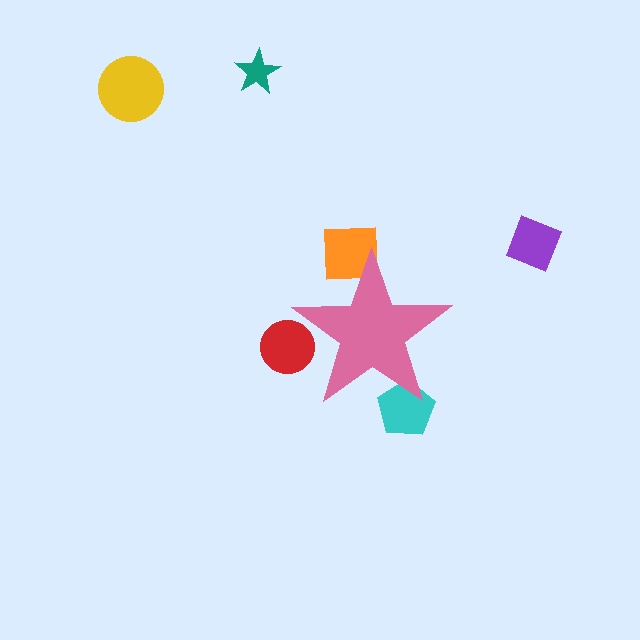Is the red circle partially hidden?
Yes, the red circle is partially hidden behind the pink star.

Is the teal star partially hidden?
No, the teal star is fully visible.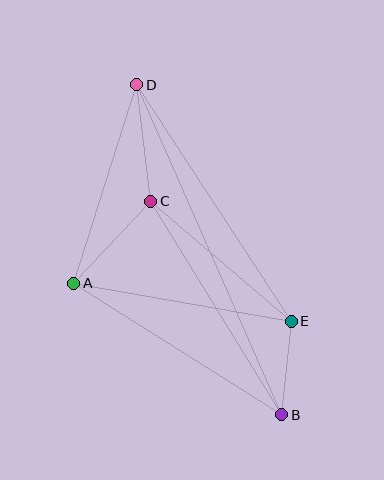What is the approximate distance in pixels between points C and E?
The distance between C and E is approximately 185 pixels.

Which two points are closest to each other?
Points B and E are closest to each other.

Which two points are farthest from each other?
Points B and D are farthest from each other.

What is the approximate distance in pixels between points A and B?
The distance between A and B is approximately 246 pixels.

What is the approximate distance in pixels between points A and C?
The distance between A and C is approximately 113 pixels.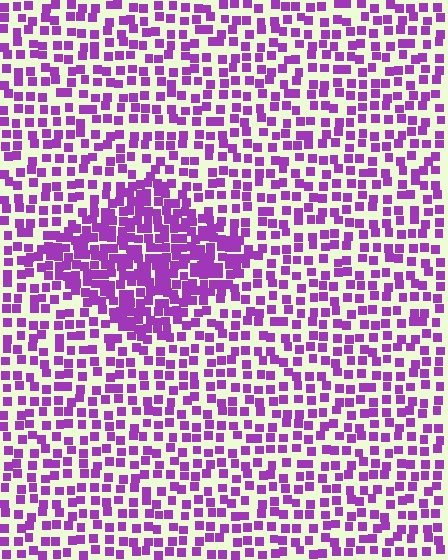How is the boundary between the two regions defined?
The boundary is defined by a change in element density (approximately 2.0x ratio). All elements are the same color, size, and shape.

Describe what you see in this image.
The image contains small purple elements arranged at two different densities. A diamond-shaped region is visible where the elements are more densely packed than the surrounding area.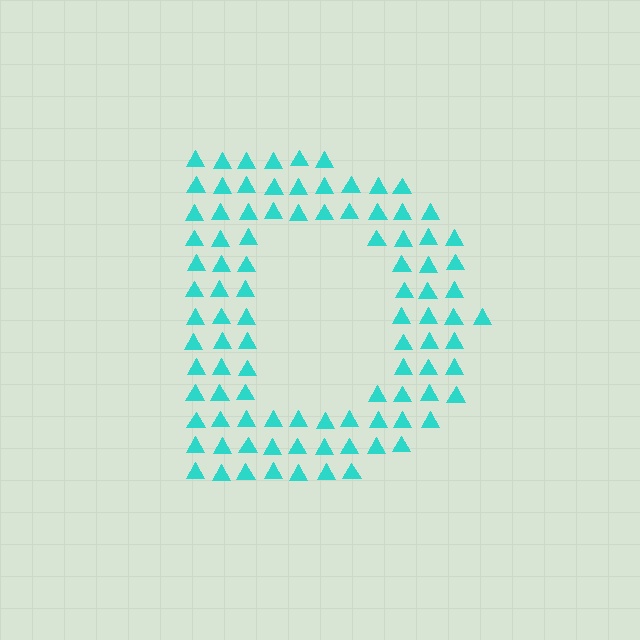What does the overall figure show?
The overall figure shows the letter D.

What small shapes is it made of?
It is made of small triangles.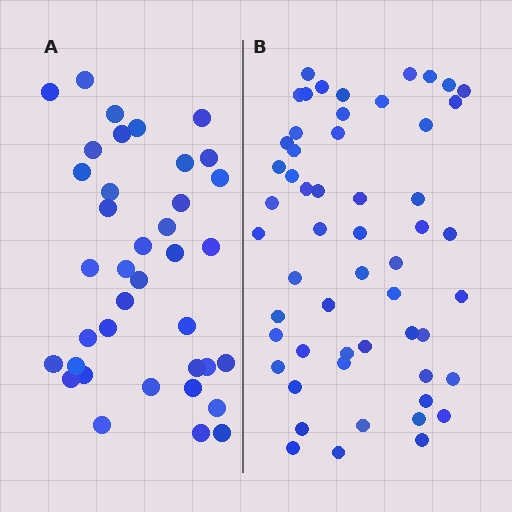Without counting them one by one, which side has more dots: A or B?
Region B (the right region) has more dots.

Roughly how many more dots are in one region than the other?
Region B has approximately 15 more dots than region A.